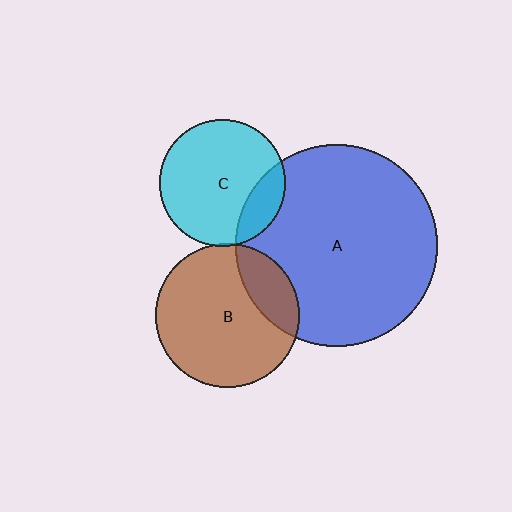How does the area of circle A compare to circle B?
Approximately 2.0 times.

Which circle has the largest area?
Circle A (blue).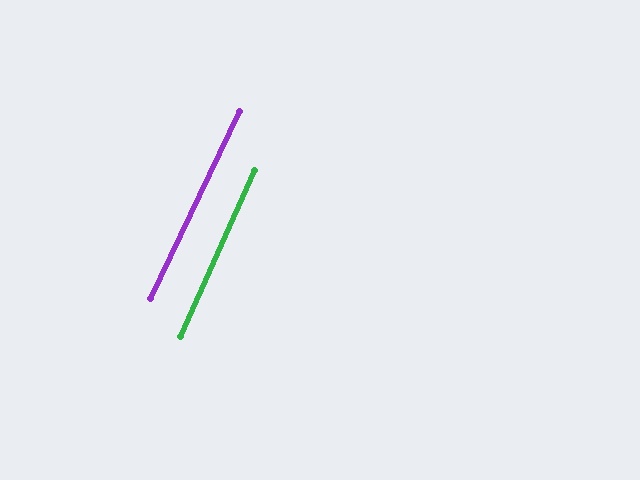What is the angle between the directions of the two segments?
Approximately 1 degree.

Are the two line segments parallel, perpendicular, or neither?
Parallel — their directions differ by only 1.3°.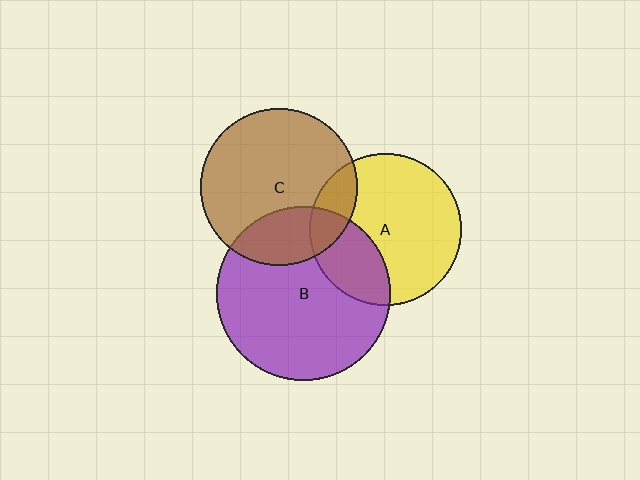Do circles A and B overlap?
Yes.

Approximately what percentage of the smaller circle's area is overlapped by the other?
Approximately 30%.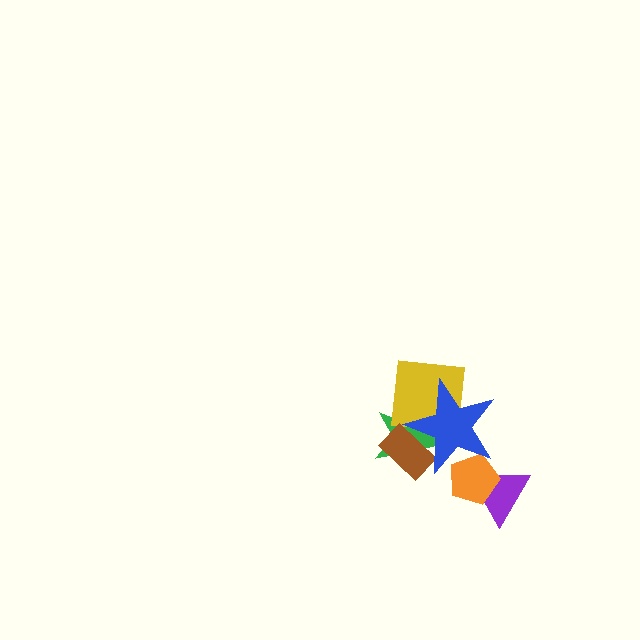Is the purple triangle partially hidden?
Yes, it is partially covered by another shape.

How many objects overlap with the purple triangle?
1 object overlaps with the purple triangle.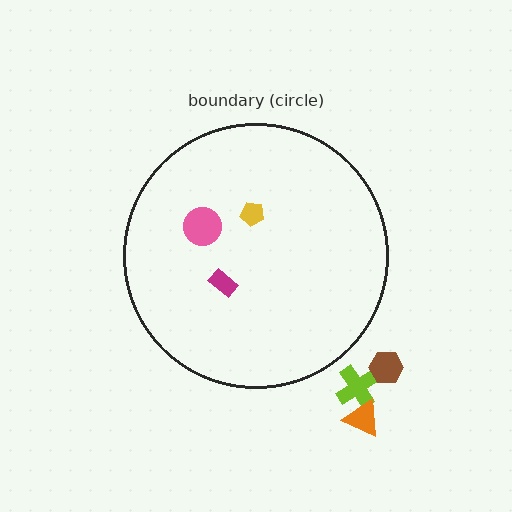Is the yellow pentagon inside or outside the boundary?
Inside.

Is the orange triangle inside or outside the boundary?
Outside.